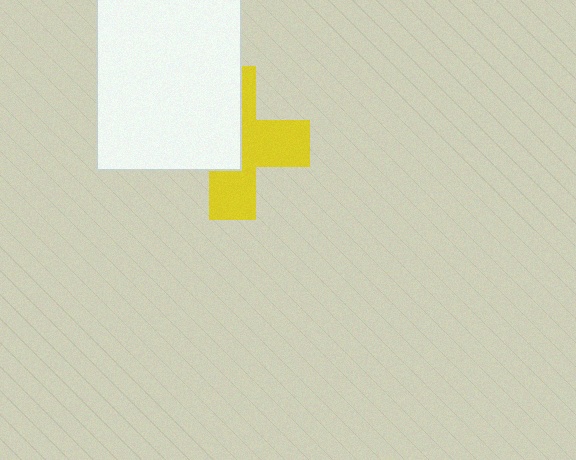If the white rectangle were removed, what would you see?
You would see the complete yellow cross.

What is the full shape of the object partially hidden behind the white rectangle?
The partially hidden object is a yellow cross.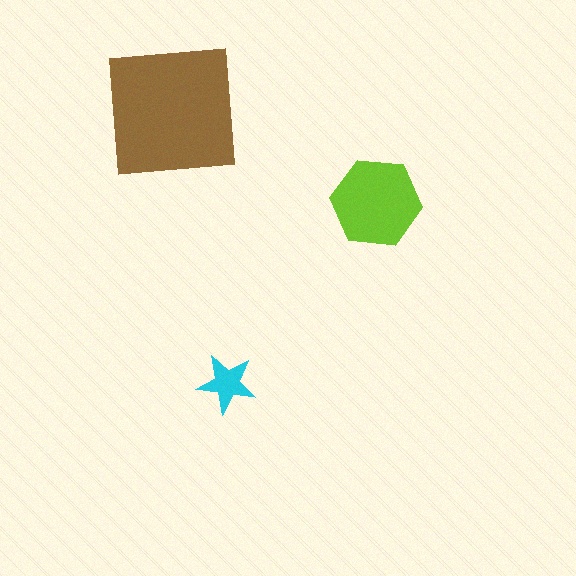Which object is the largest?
The brown square.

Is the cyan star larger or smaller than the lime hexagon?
Smaller.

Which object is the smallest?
The cyan star.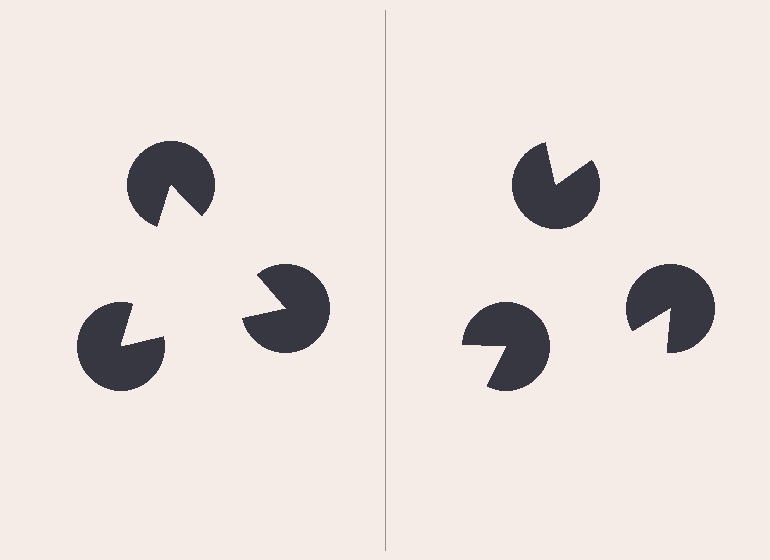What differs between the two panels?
The pac-man discs are positioned identically on both sides; only the wedge orientations differ. On the left they align to a triangle; on the right they are misaligned.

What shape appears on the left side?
An illusory triangle.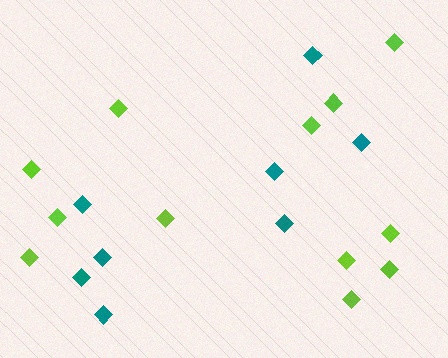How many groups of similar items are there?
There are 2 groups: one group of lime diamonds (12) and one group of teal diamonds (8).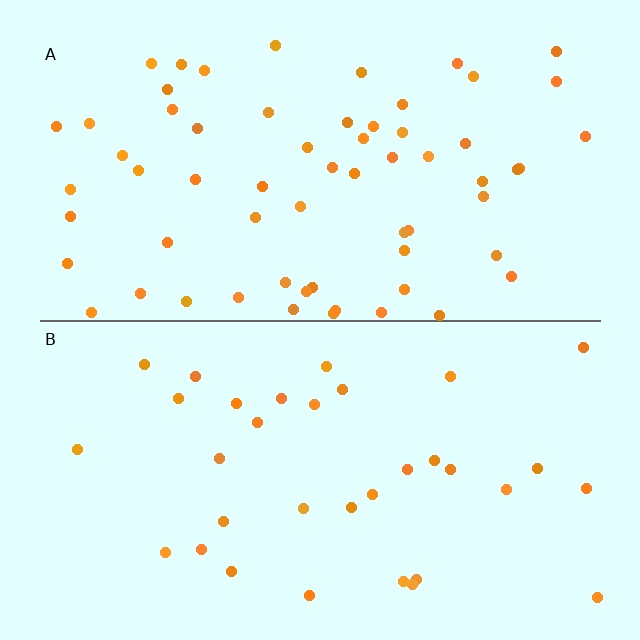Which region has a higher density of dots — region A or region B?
A (the top).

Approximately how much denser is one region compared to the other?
Approximately 1.9× — region A over region B.